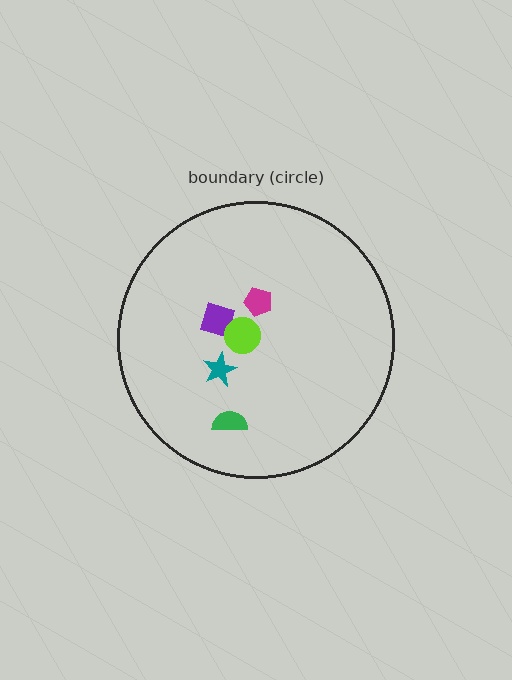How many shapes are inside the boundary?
5 inside, 0 outside.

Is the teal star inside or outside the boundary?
Inside.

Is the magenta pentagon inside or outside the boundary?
Inside.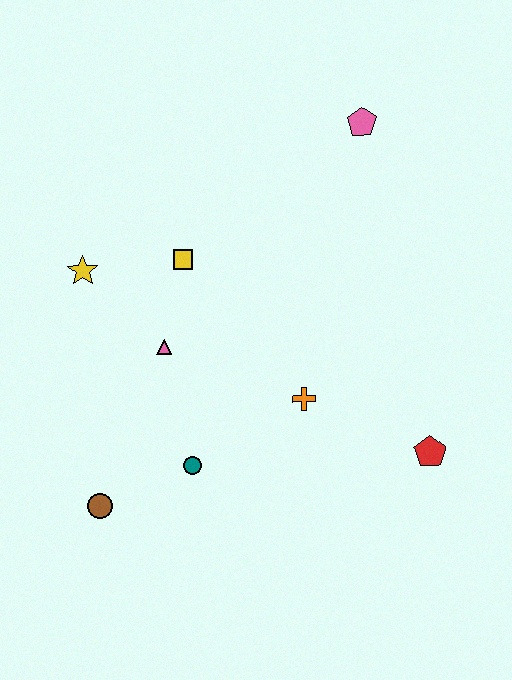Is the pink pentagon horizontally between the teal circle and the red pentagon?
Yes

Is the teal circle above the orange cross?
No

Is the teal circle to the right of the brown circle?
Yes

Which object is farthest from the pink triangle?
The pink pentagon is farthest from the pink triangle.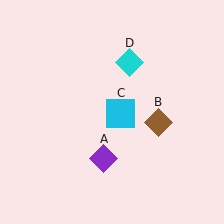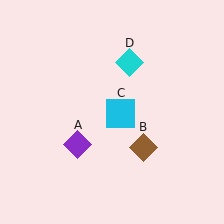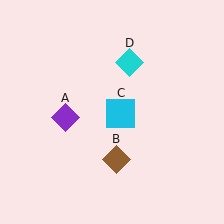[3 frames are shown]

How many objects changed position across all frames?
2 objects changed position: purple diamond (object A), brown diamond (object B).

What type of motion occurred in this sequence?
The purple diamond (object A), brown diamond (object B) rotated clockwise around the center of the scene.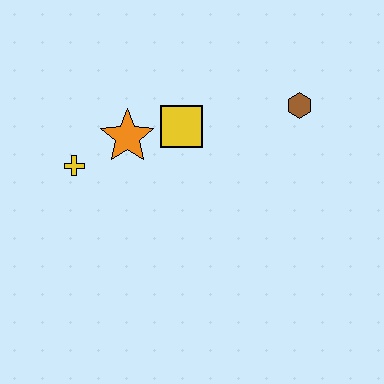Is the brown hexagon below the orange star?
No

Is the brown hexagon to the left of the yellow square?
No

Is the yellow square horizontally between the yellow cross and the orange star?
No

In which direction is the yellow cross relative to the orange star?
The yellow cross is to the left of the orange star.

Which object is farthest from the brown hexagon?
The yellow cross is farthest from the brown hexagon.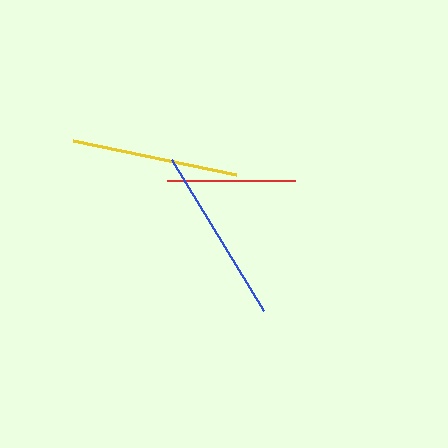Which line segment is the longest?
The blue line is the longest at approximately 177 pixels.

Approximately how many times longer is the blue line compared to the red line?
The blue line is approximately 1.4 times the length of the red line.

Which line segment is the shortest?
The red line is the shortest at approximately 128 pixels.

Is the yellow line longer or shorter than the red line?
The yellow line is longer than the red line.